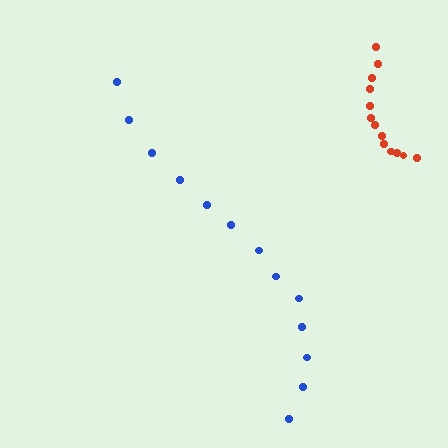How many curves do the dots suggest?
There are 2 distinct paths.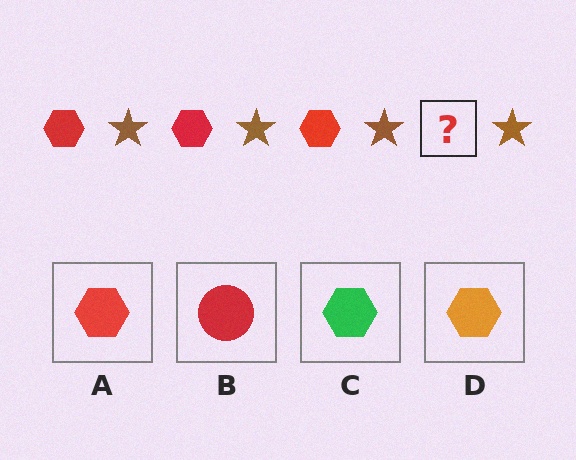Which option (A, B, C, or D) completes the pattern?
A.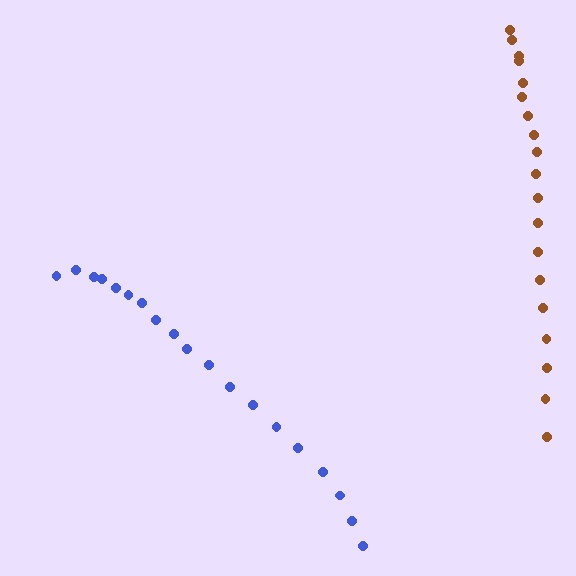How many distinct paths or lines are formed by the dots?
There are 2 distinct paths.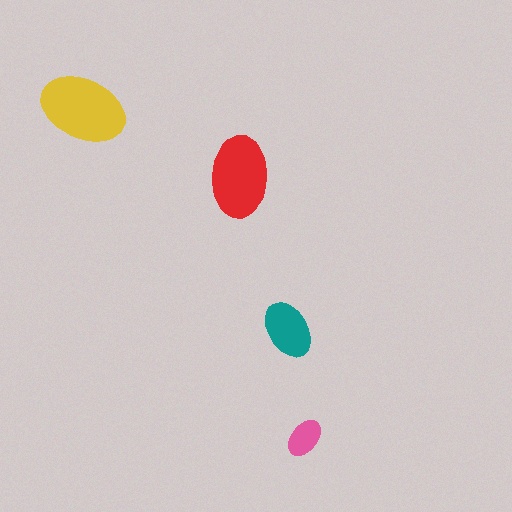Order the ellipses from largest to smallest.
the yellow one, the red one, the teal one, the pink one.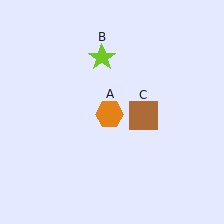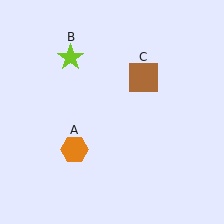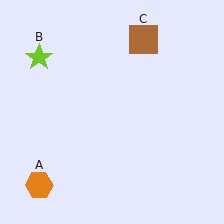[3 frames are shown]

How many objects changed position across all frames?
3 objects changed position: orange hexagon (object A), lime star (object B), brown square (object C).